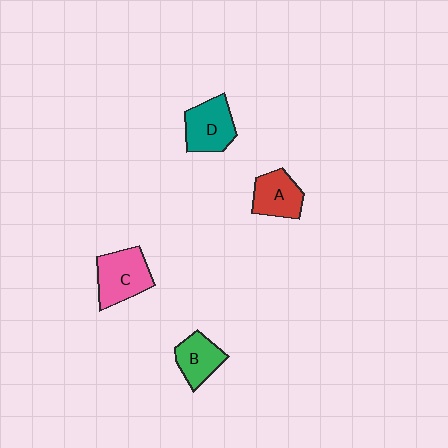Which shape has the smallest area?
Shape B (green).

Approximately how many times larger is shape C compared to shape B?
Approximately 1.3 times.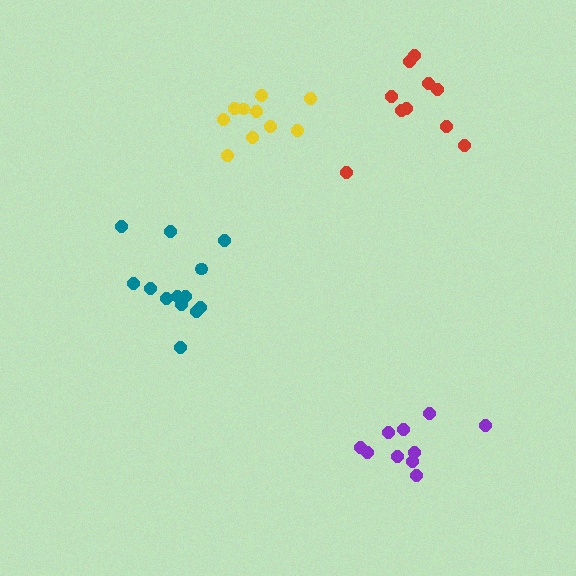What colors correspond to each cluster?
The clusters are colored: red, purple, teal, yellow.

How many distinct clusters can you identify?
There are 4 distinct clusters.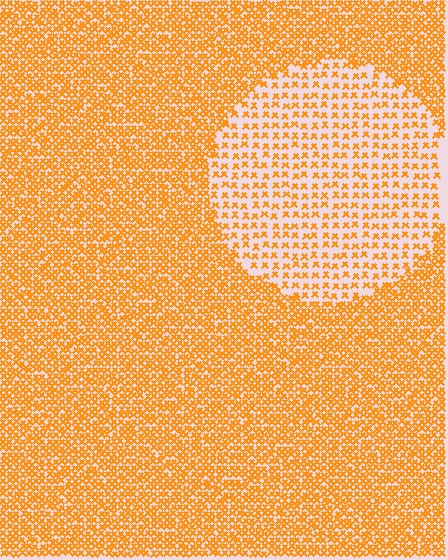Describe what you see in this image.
The image contains small orange elements arranged at two different densities. A circle-shaped region is visible where the elements are less densely packed than the surrounding area.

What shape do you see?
I see a circle.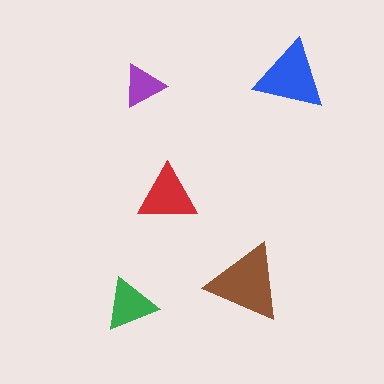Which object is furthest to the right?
The blue triangle is rightmost.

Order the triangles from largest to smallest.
the brown one, the blue one, the red one, the green one, the purple one.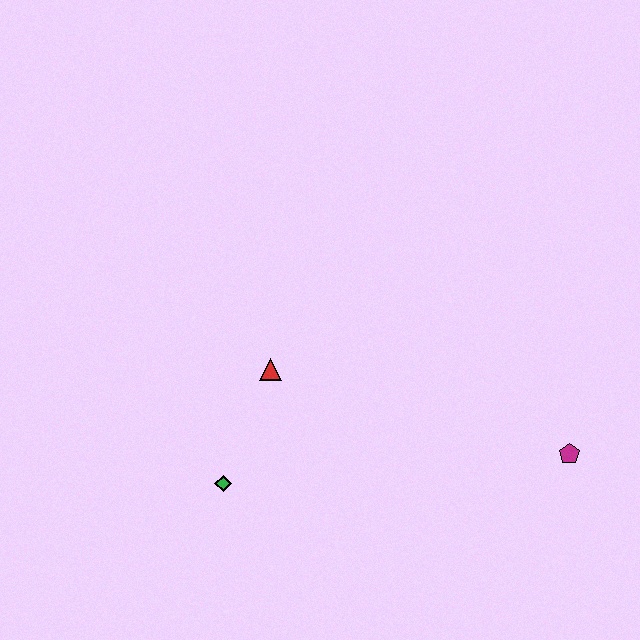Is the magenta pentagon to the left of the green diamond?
No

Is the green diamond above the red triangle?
No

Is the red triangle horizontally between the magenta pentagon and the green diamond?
Yes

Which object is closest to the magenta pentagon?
The red triangle is closest to the magenta pentagon.